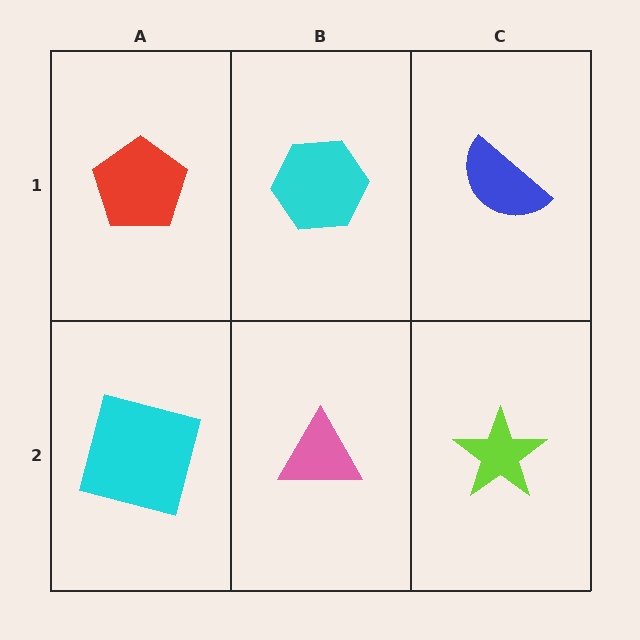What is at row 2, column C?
A lime star.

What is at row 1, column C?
A blue semicircle.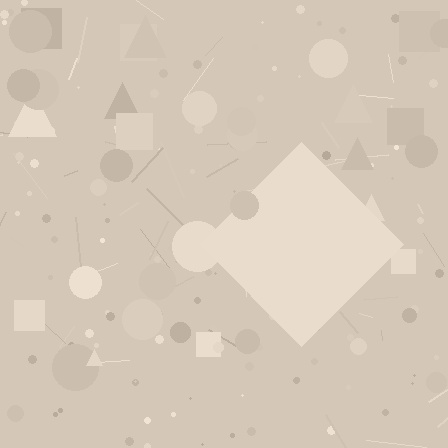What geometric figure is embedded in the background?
A diamond is embedded in the background.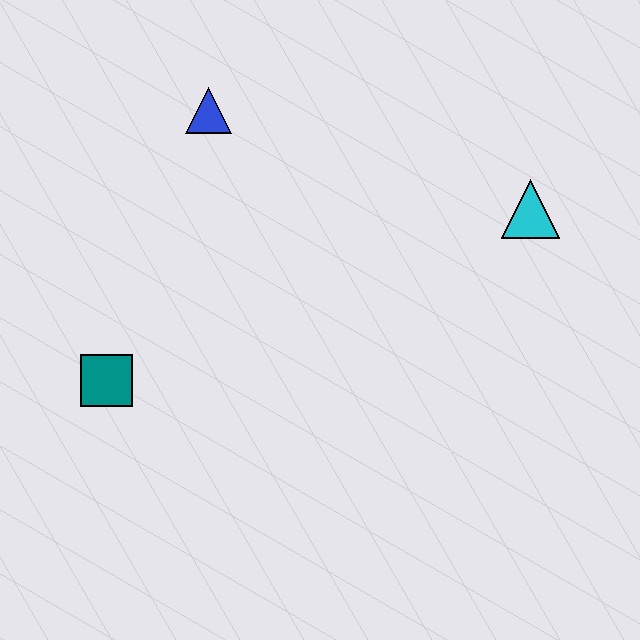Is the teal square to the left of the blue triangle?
Yes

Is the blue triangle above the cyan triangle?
Yes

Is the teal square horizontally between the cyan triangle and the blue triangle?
No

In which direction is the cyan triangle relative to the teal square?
The cyan triangle is to the right of the teal square.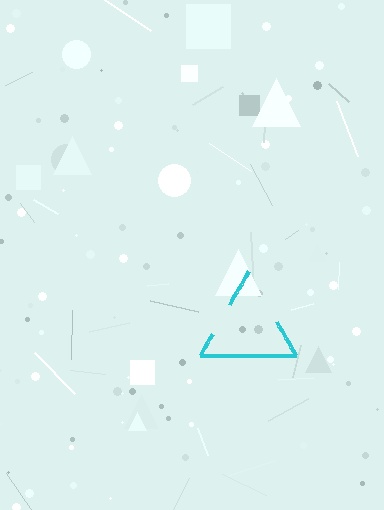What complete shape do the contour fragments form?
The contour fragments form a triangle.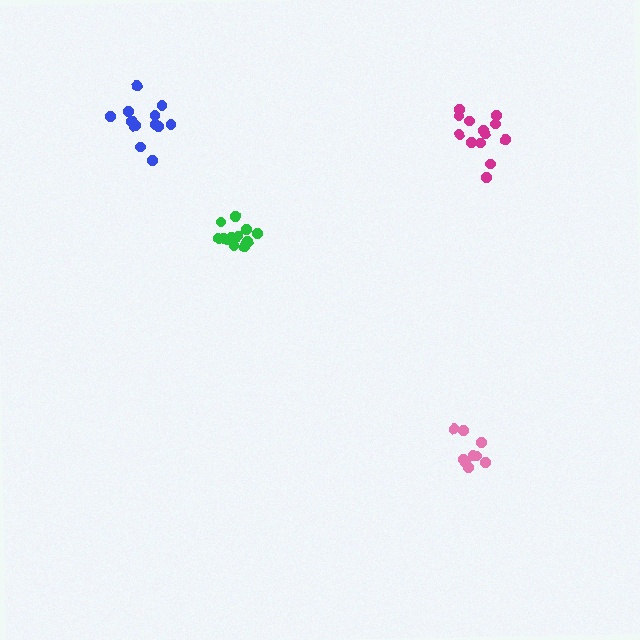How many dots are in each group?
Group 1: 12 dots, Group 2: 13 dots, Group 3: 9 dots, Group 4: 13 dots (47 total).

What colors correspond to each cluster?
The clusters are colored: green, blue, pink, magenta.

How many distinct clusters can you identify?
There are 4 distinct clusters.